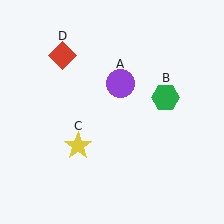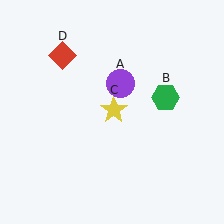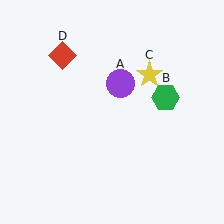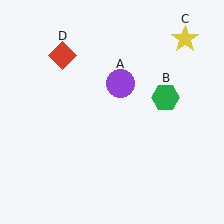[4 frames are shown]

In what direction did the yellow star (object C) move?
The yellow star (object C) moved up and to the right.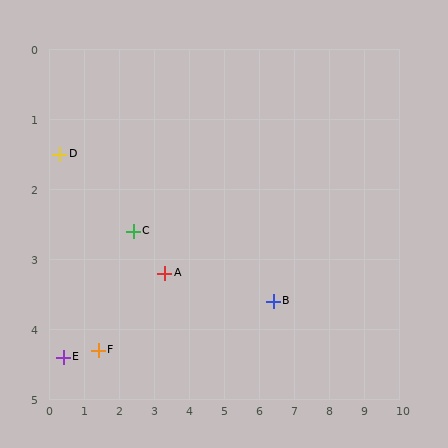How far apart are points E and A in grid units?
Points E and A are about 3.1 grid units apart.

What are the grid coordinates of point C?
Point C is at approximately (2.4, 2.6).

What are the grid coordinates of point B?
Point B is at approximately (6.4, 3.6).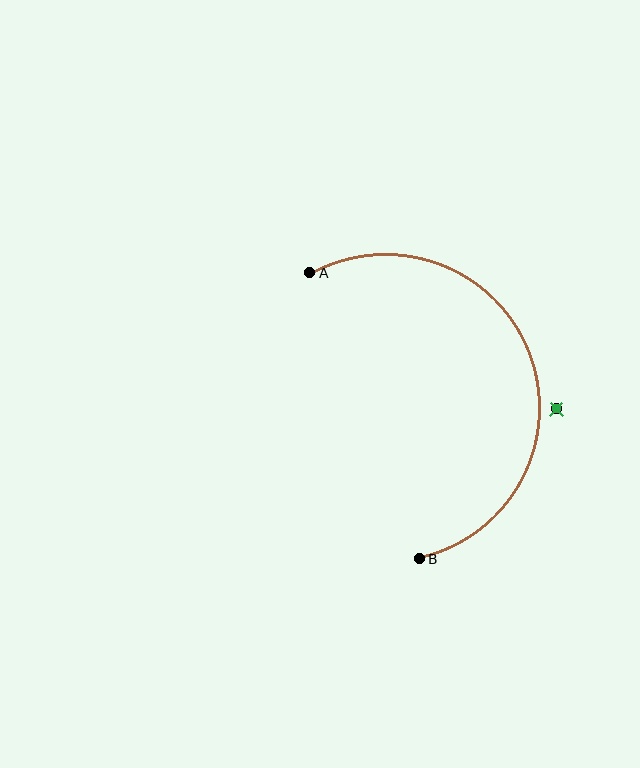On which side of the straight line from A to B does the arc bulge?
The arc bulges to the right of the straight line connecting A and B.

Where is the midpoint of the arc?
The arc midpoint is the point on the curve farthest from the straight line joining A and B. It sits to the right of that line.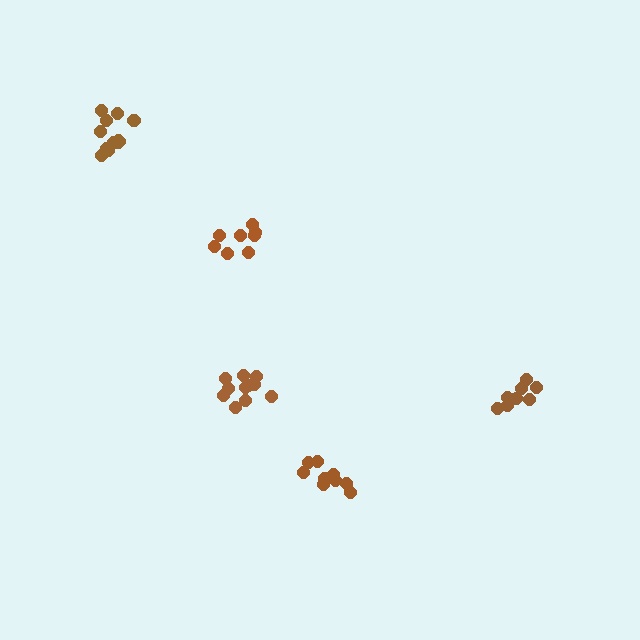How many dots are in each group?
Group 1: 11 dots, Group 2: 9 dots, Group 3: 9 dots, Group 4: 8 dots, Group 5: 12 dots (49 total).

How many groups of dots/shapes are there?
There are 5 groups.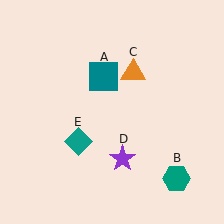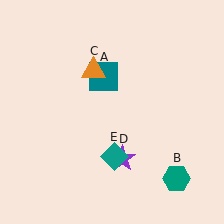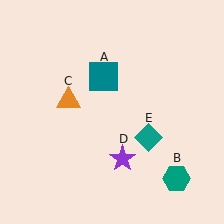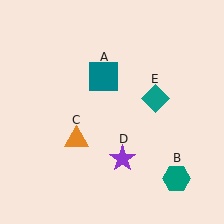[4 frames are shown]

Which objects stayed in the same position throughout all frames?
Teal square (object A) and teal hexagon (object B) and purple star (object D) remained stationary.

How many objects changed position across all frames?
2 objects changed position: orange triangle (object C), teal diamond (object E).